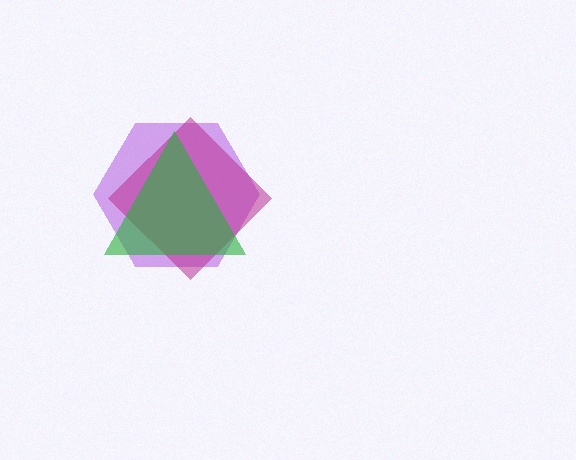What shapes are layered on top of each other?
The layered shapes are: a purple hexagon, a magenta diamond, a green triangle.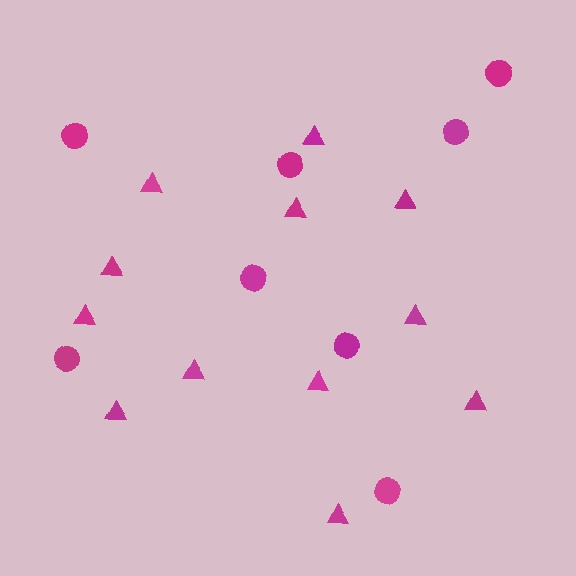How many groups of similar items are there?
There are 2 groups: one group of circles (8) and one group of triangles (12).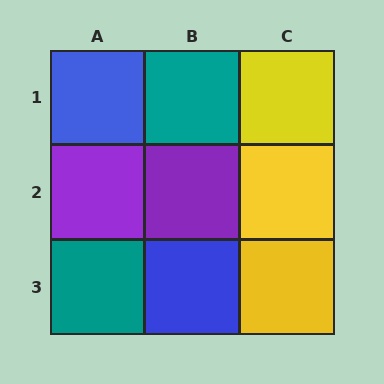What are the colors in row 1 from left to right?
Blue, teal, yellow.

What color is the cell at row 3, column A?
Teal.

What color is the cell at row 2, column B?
Purple.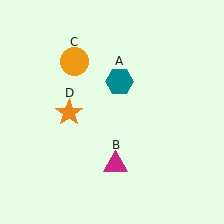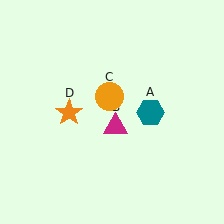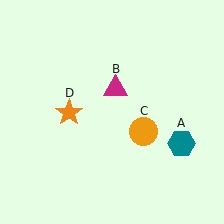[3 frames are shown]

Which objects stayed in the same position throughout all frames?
Orange star (object D) remained stationary.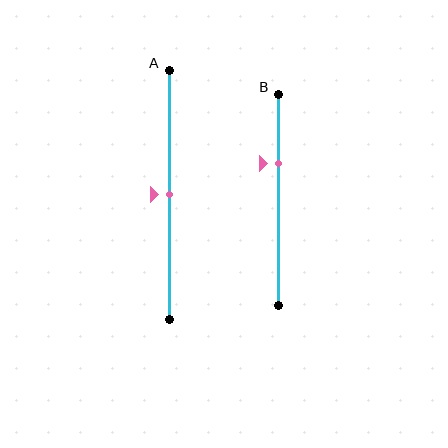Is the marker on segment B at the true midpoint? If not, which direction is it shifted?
No, the marker on segment B is shifted upward by about 17% of the segment length.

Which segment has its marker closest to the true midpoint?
Segment A has its marker closest to the true midpoint.